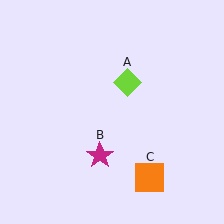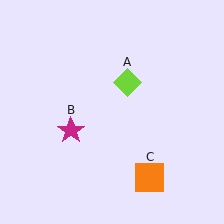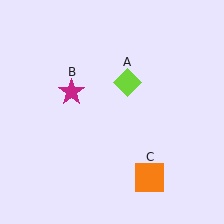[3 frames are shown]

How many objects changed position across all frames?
1 object changed position: magenta star (object B).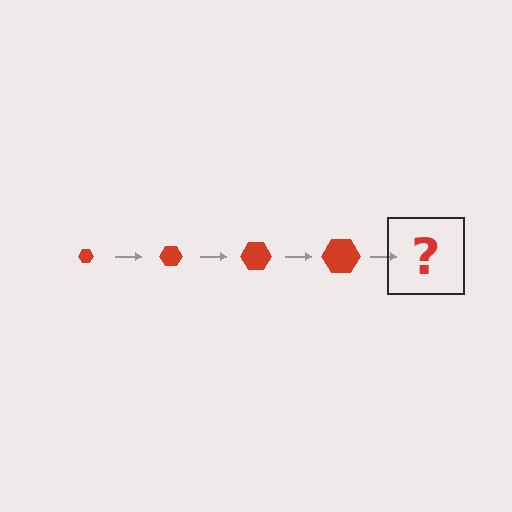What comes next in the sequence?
The next element should be a red hexagon, larger than the previous one.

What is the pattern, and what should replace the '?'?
The pattern is that the hexagon gets progressively larger each step. The '?' should be a red hexagon, larger than the previous one.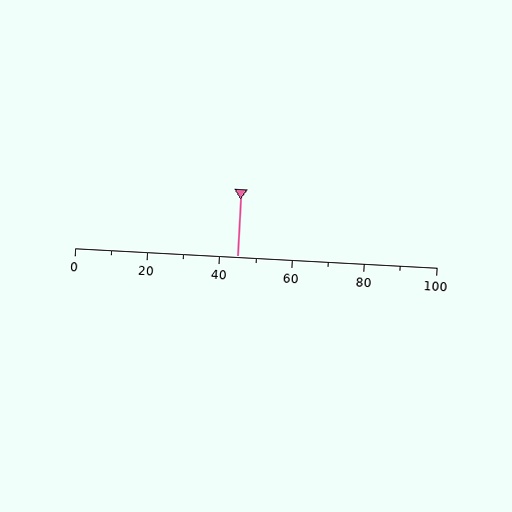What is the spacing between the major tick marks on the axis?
The major ticks are spaced 20 apart.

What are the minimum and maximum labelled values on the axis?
The axis runs from 0 to 100.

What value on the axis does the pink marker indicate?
The marker indicates approximately 45.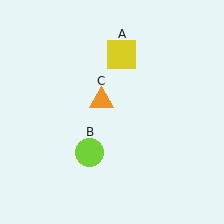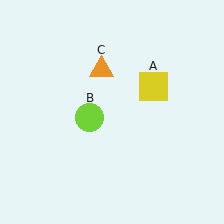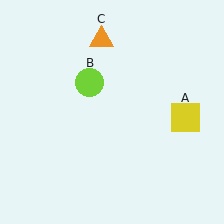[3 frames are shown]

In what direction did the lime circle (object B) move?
The lime circle (object B) moved up.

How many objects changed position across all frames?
3 objects changed position: yellow square (object A), lime circle (object B), orange triangle (object C).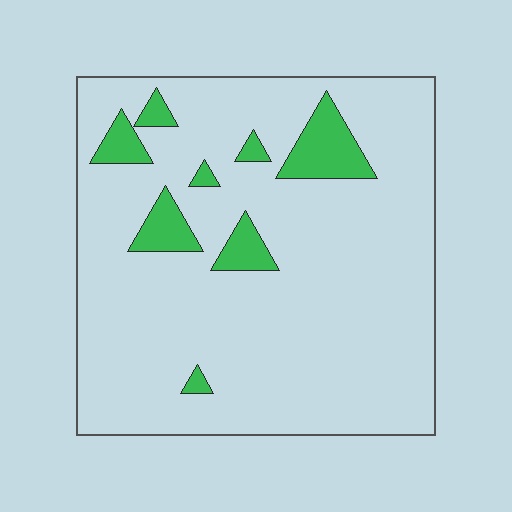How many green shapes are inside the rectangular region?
8.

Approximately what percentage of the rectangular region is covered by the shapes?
Approximately 10%.